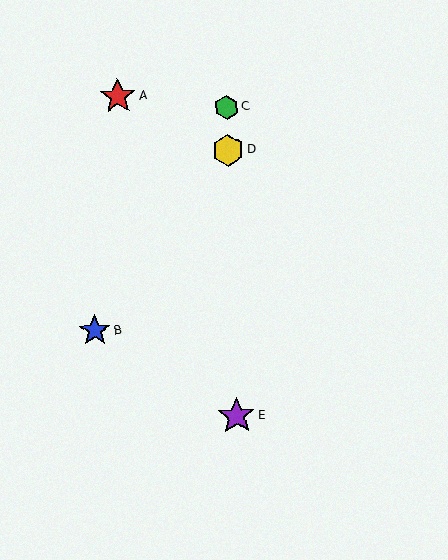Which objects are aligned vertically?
Objects C, D, E are aligned vertically.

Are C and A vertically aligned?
No, C is at x≈227 and A is at x≈118.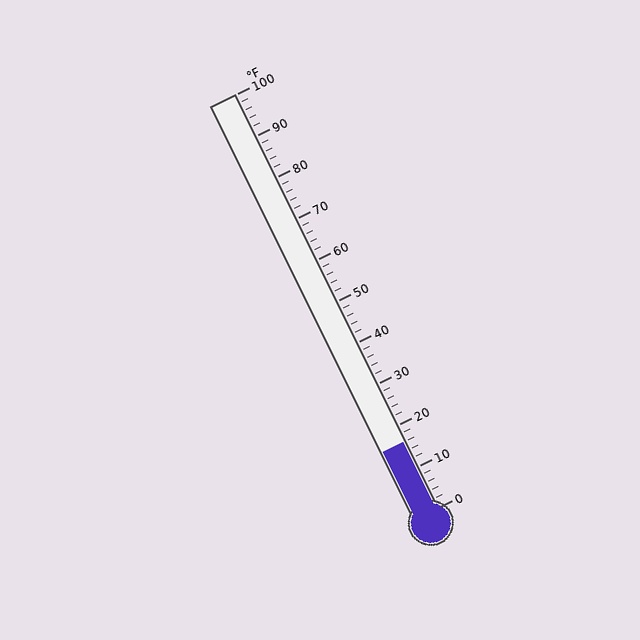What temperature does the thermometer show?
The thermometer shows approximately 16°F.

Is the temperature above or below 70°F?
The temperature is below 70°F.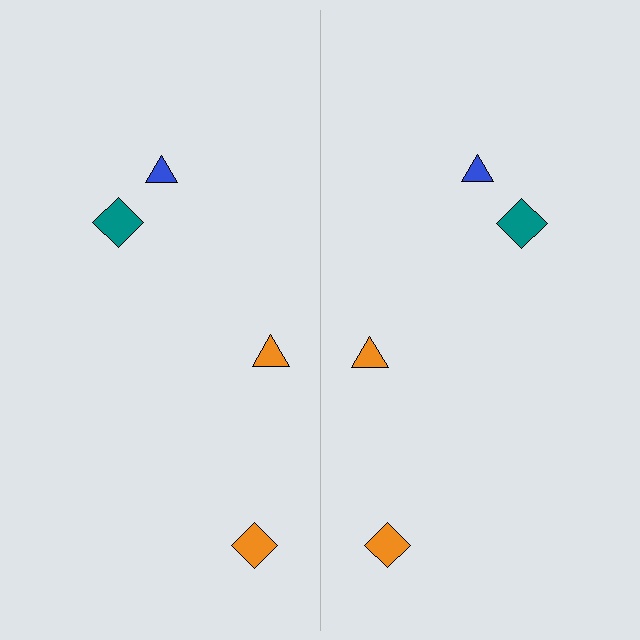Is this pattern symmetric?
Yes, this pattern has bilateral (reflection) symmetry.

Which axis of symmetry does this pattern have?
The pattern has a vertical axis of symmetry running through the center of the image.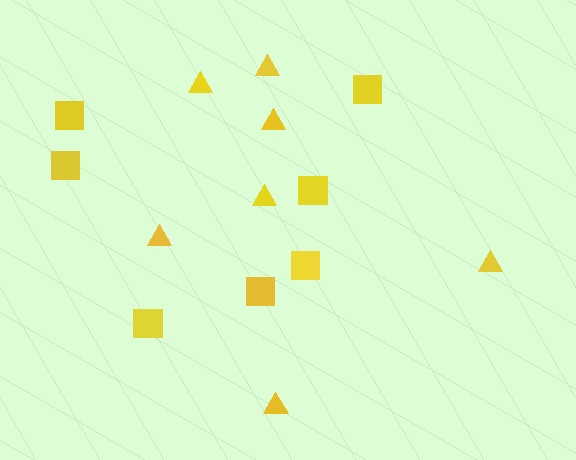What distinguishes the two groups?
There are 2 groups: one group of triangles (7) and one group of squares (7).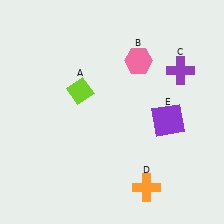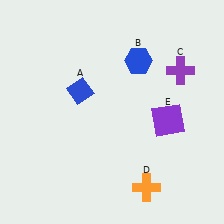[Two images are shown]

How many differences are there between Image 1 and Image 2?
There are 2 differences between the two images.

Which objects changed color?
A changed from lime to blue. B changed from pink to blue.